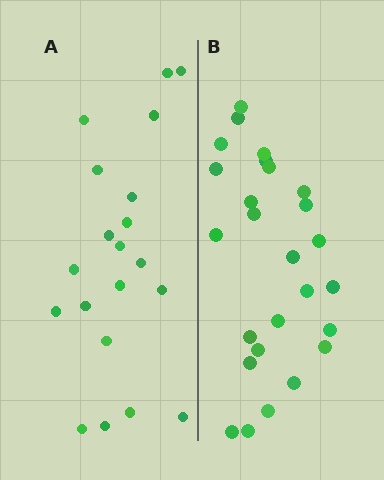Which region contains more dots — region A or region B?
Region B (the right region) has more dots.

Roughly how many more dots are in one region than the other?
Region B has about 6 more dots than region A.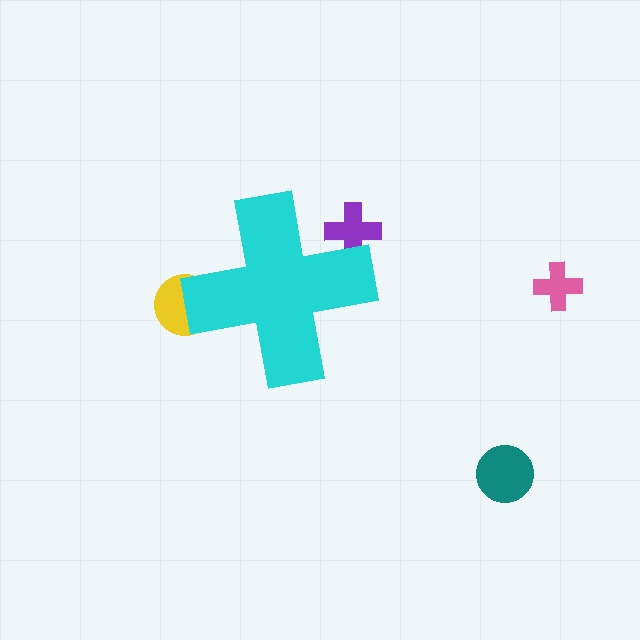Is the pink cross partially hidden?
No, the pink cross is fully visible.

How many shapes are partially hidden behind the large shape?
2 shapes are partially hidden.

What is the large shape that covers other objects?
A cyan cross.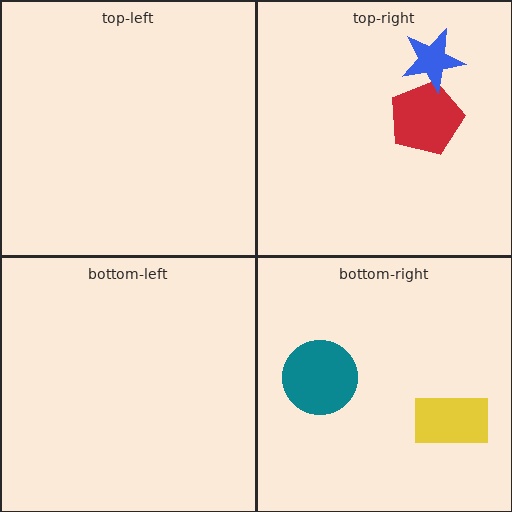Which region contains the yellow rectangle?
The bottom-right region.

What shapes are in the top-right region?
The red pentagon, the blue star.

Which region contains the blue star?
The top-right region.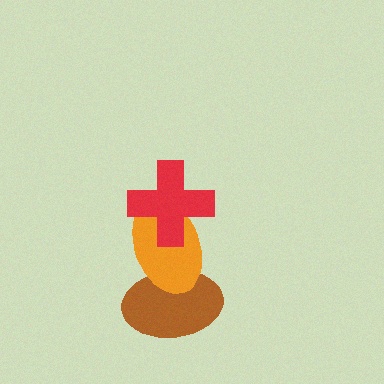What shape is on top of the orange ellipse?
The red cross is on top of the orange ellipse.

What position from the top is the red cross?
The red cross is 1st from the top.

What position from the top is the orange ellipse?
The orange ellipse is 2nd from the top.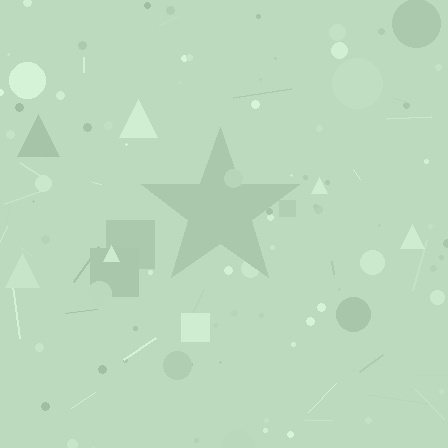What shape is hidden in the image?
A star is hidden in the image.